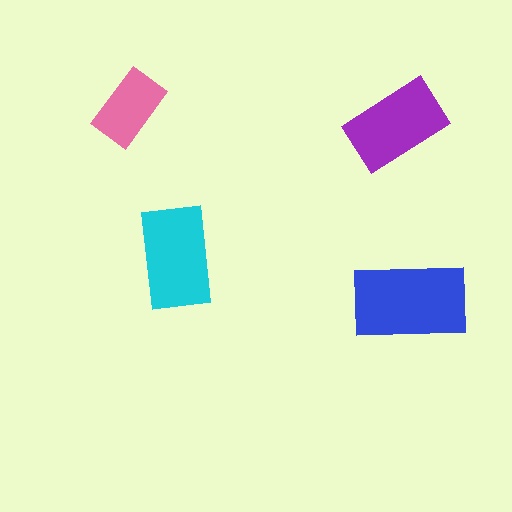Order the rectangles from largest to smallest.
the blue one, the cyan one, the purple one, the pink one.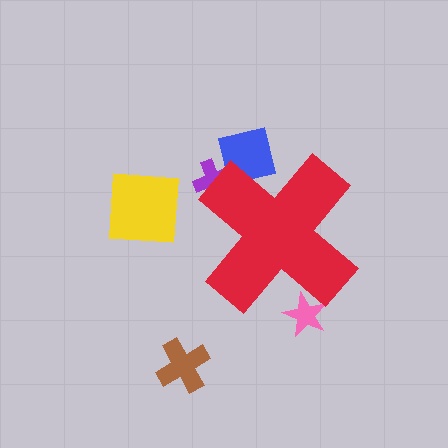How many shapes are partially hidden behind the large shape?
3 shapes are partially hidden.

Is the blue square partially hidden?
Yes, the blue square is partially hidden behind the red cross.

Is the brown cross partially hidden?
No, the brown cross is fully visible.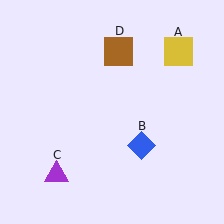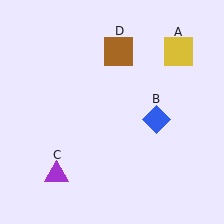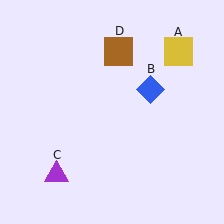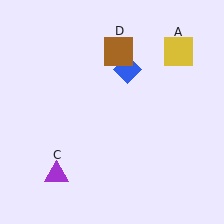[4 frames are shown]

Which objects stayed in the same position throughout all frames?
Yellow square (object A) and purple triangle (object C) and brown square (object D) remained stationary.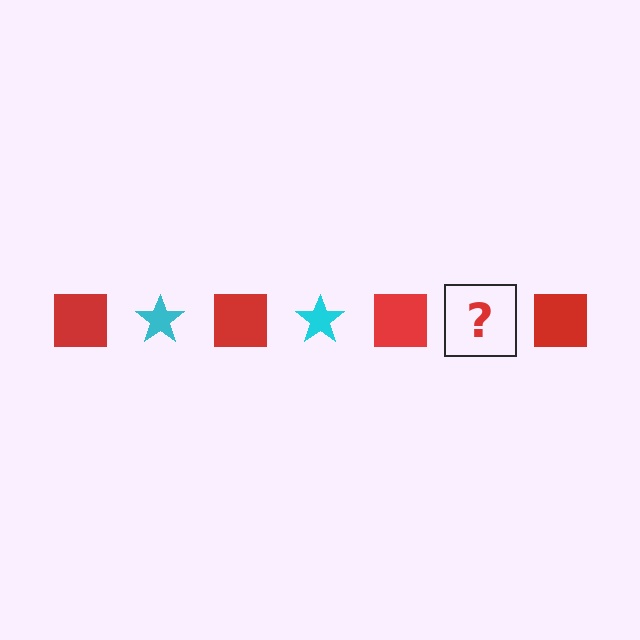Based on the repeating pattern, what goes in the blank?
The blank should be a cyan star.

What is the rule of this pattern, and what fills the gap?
The rule is that the pattern alternates between red square and cyan star. The gap should be filled with a cyan star.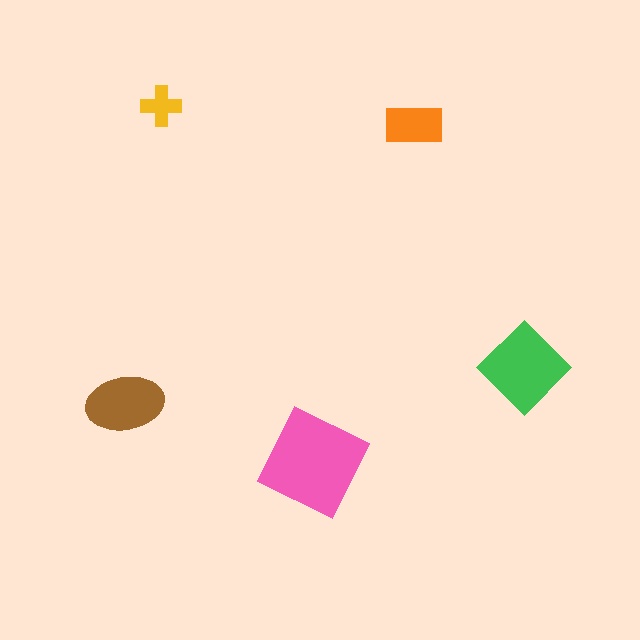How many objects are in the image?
There are 5 objects in the image.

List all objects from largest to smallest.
The pink square, the green diamond, the brown ellipse, the orange rectangle, the yellow cross.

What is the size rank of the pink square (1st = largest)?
1st.